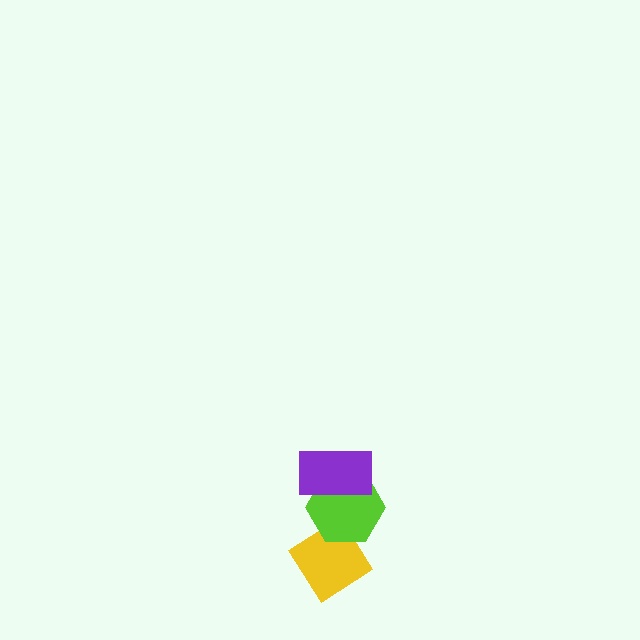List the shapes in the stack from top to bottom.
From top to bottom: the purple rectangle, the lime hexagon, the yellow diamond.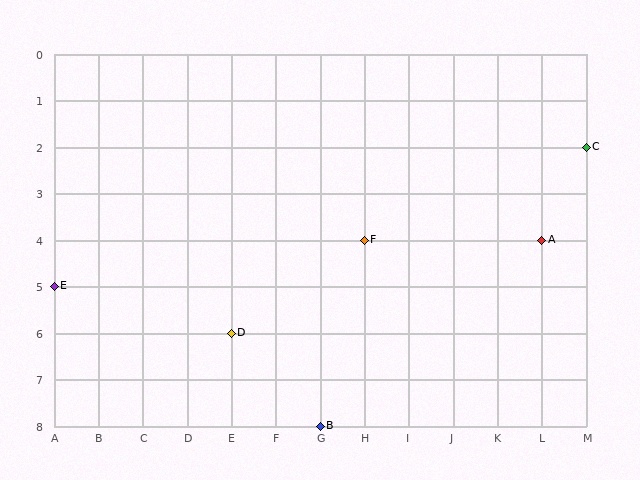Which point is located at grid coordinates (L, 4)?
Point A is at (L, 4).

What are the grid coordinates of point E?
Point E is at grid coordinates (A, 5).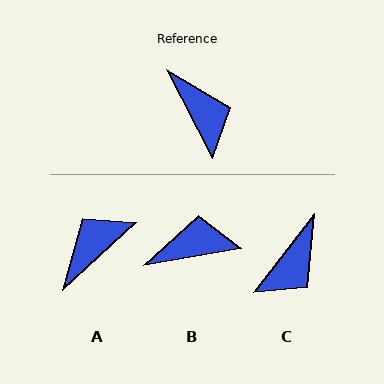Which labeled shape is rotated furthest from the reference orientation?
A, about 105 degrees away.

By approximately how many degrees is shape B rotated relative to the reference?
Approximately 72 degrees counter-clockwise.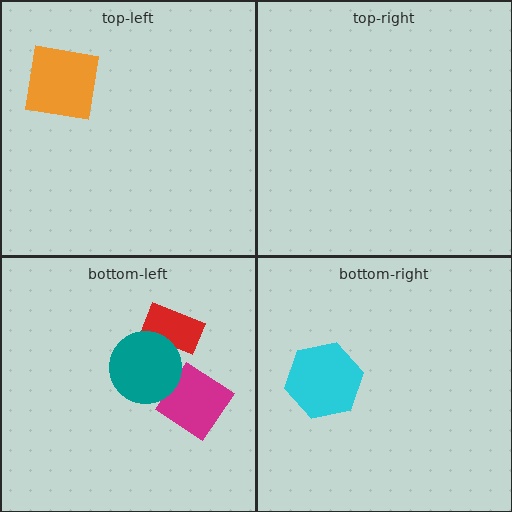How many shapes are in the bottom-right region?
1.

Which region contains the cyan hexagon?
The bottom-right region.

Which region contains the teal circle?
The bottom-left region.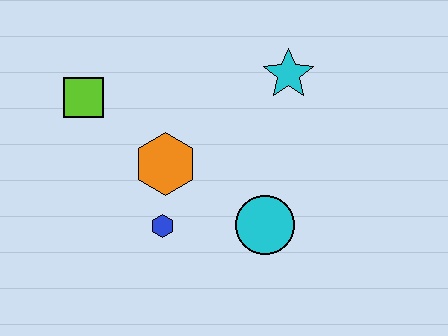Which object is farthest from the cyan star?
The lime square is farthest from the cyan star.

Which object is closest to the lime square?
The orange hexagon is closest to the lime square.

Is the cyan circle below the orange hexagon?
Yes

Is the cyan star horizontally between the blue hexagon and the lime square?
No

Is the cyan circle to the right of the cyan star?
No